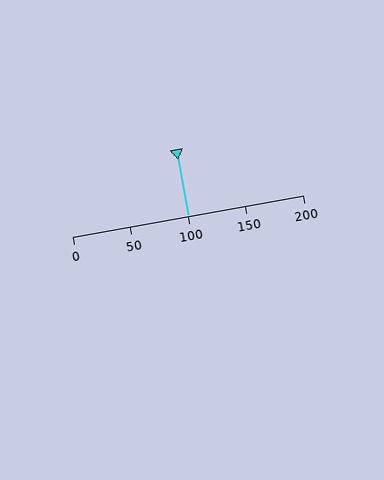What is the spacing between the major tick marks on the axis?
The major ticks are spaced 50 apart.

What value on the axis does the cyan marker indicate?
The marker indicates approximately 100.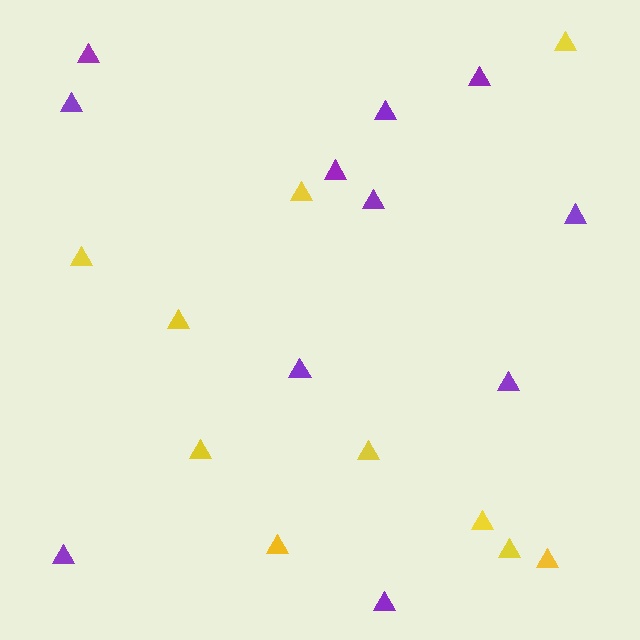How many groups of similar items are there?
There are 2 groups: one group of yellow triangles (10) and one group of purple triangles (11).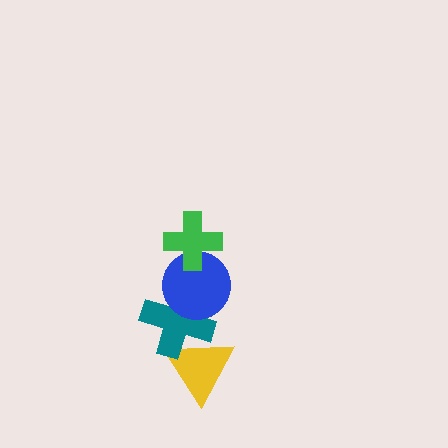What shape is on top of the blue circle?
The green cross is on top of the blue circle.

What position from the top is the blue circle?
The blue circle is 2nd from the top.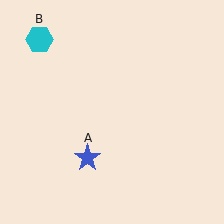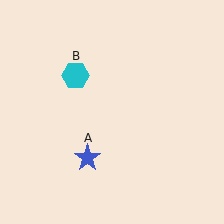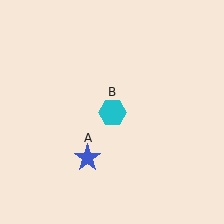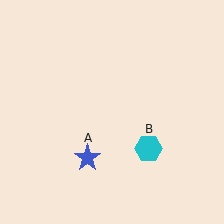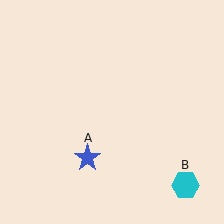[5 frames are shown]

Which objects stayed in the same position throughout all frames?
Blue star (object A) remained stationary.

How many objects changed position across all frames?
1 object changed position: cyan hexagon (object B).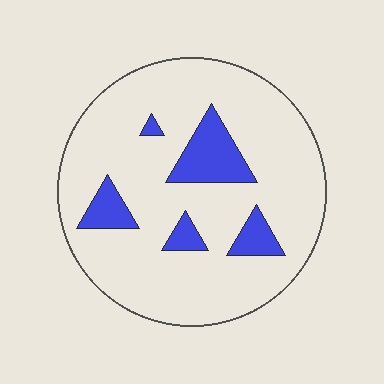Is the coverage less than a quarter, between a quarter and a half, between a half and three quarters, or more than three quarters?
Less than a quarter.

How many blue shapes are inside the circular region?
5.